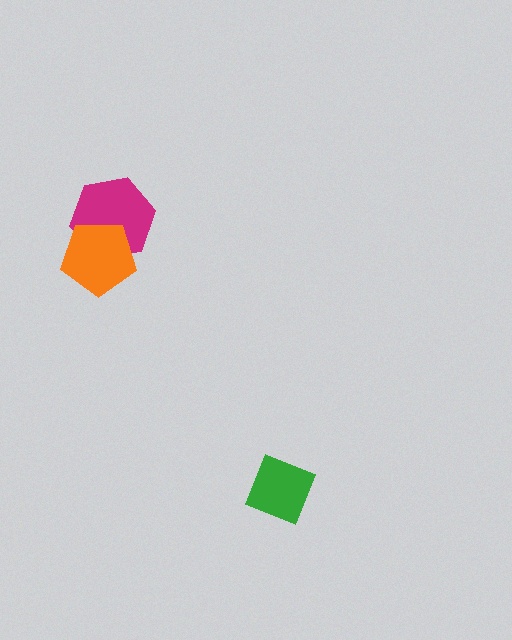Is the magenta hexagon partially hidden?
Yes, it is partially covered by another shape.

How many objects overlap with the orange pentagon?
1 object overlaps with the orange pentagon.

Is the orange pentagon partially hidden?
No, no other shape covers it.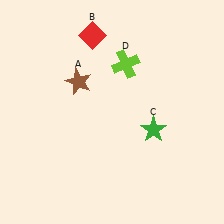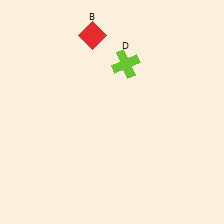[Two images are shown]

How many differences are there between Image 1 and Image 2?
There are 2 differences between the two images.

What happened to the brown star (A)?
The brown star (A) was removed in Image 2. It was in the top-left area of Image 1.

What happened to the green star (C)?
The green star (C) was removed in Image 2. It was in the bottom-right area of Image 1.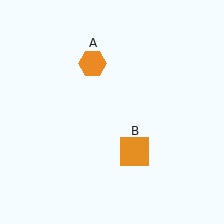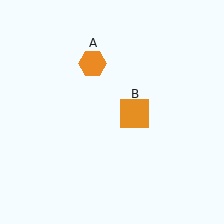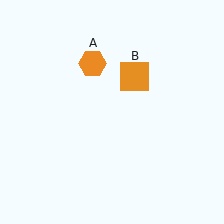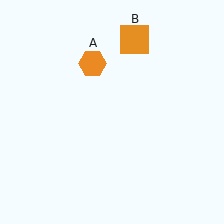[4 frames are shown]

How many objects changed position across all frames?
1 object changed position: orange square (object B).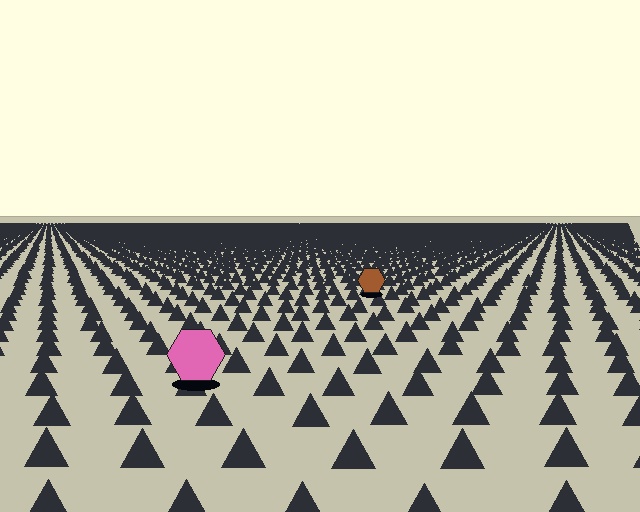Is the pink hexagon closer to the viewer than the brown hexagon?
Yes. The pink hexagon is closer — you can tell from the texture gradient: the ground texture is coarser near it.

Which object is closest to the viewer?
The pink hexagon is closest. The texture marks near it are larger and more spread out.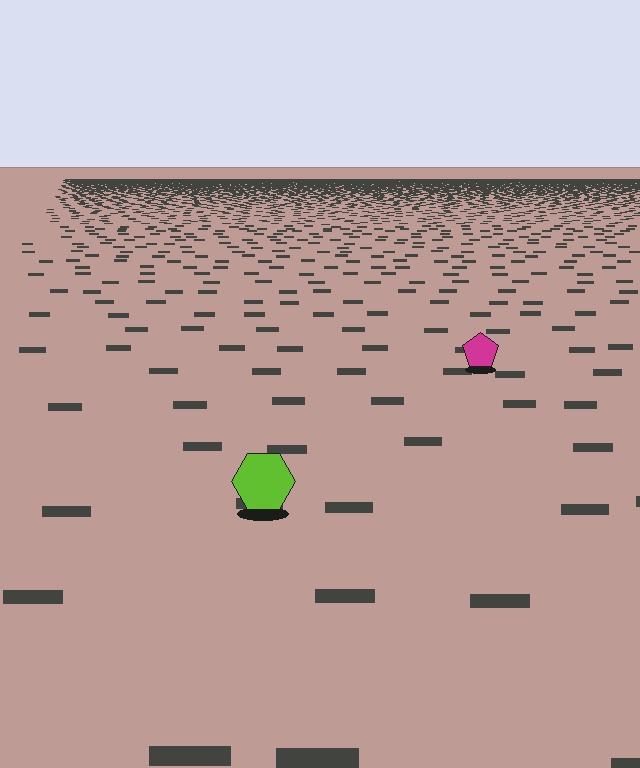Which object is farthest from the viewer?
The magenta pentagon is farthest from the viewer. It appears smaller and the ground texture around it is denser.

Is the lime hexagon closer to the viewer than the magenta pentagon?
Yes. The lime hexagon is closer — you can tell from the texture gradient: the ground texture is coarser near it.